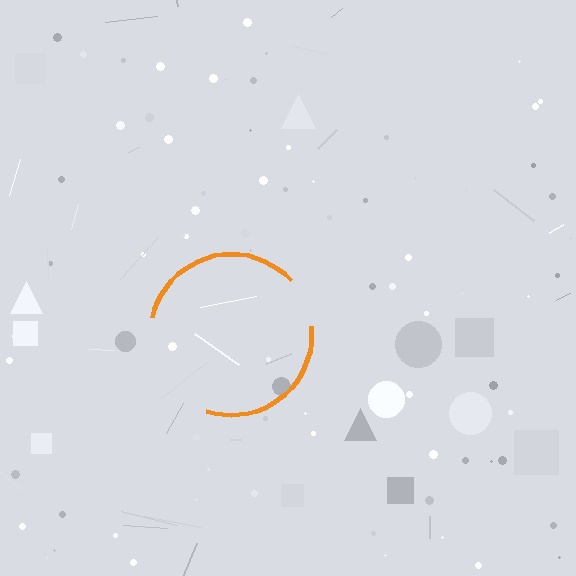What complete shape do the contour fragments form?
The contour fragments form a circle.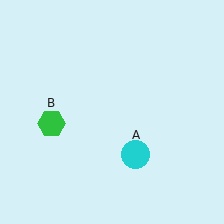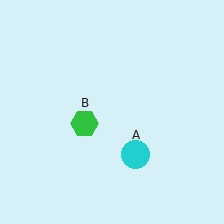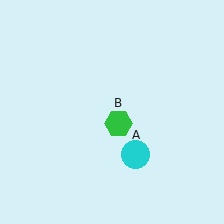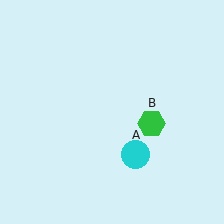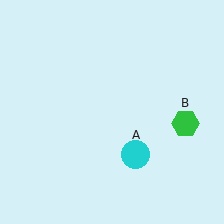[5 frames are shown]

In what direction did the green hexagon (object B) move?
The green hexagon (object B) moved right.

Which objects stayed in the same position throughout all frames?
Cyan circle (object A) remained stationary.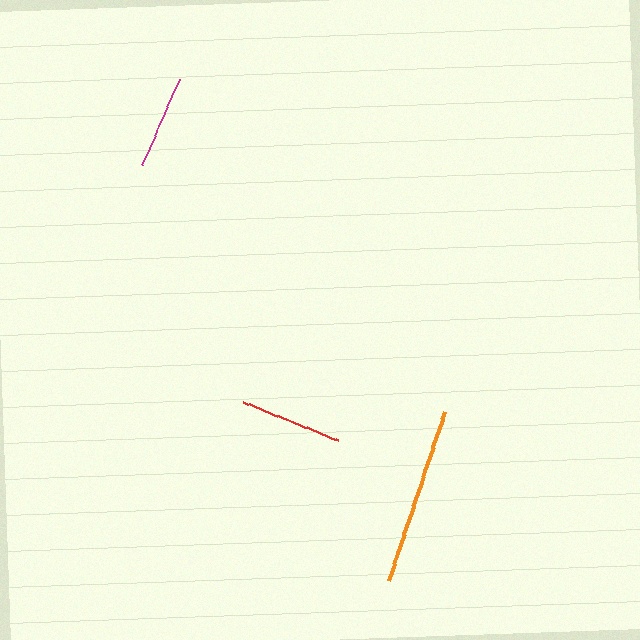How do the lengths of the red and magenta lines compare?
The red and magenta lines are approximately the same length.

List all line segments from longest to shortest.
From longest to shortest: orange, red, magenta.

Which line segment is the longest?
The orange line is the longest at approximately 179 pixels.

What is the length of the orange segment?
The orange segment is approximately 179 pixels long.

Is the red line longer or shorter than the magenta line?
The red line is longer than the magenta line.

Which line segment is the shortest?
The magenta line is the shortest at approximately 94 pixels.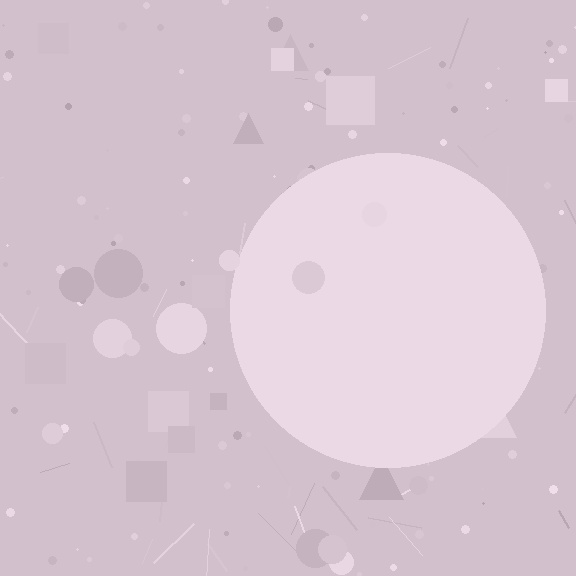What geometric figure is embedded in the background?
A circle is embedded in the background.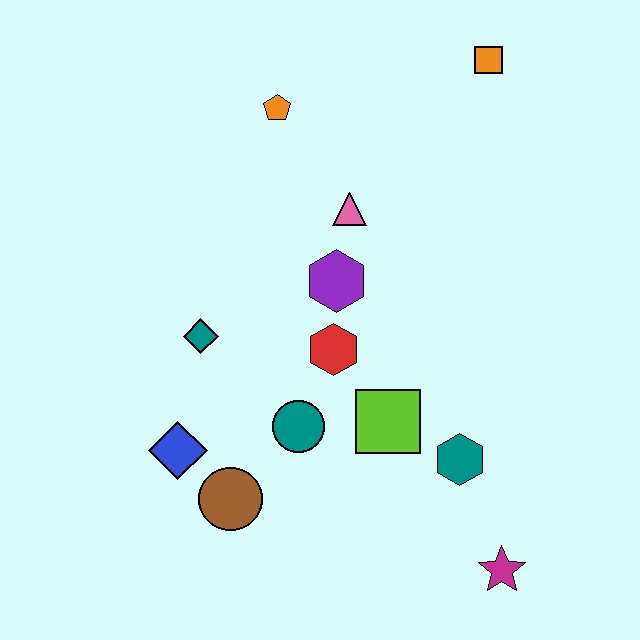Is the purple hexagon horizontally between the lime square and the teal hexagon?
No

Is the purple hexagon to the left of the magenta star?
Yes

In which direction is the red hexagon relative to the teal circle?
The red hexagon is above the teal circle.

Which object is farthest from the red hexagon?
The orange square is farthest from the red hexagon.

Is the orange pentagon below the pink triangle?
No